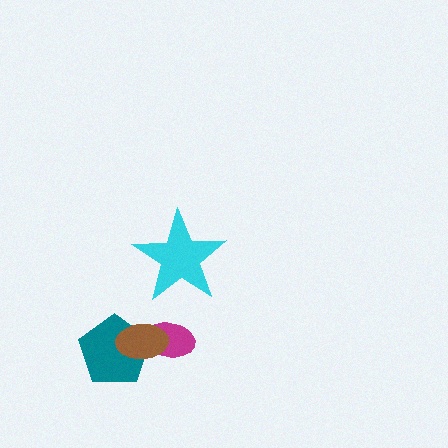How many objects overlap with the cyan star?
0 objects overlap with the cyan star.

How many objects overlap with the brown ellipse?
2 objects overlap with the brown ellipse.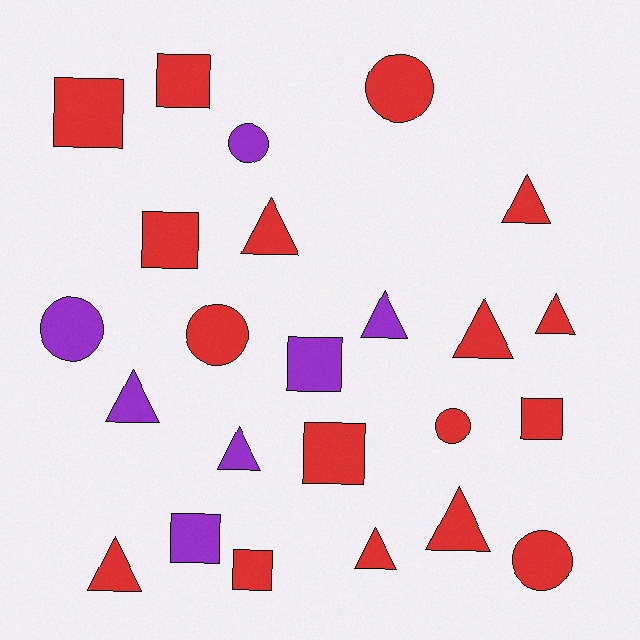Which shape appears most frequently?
Triangle, with 10 objects.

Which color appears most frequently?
Red, with 17 objects.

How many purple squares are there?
There are 2 purple squares.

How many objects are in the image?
There are 24 objects.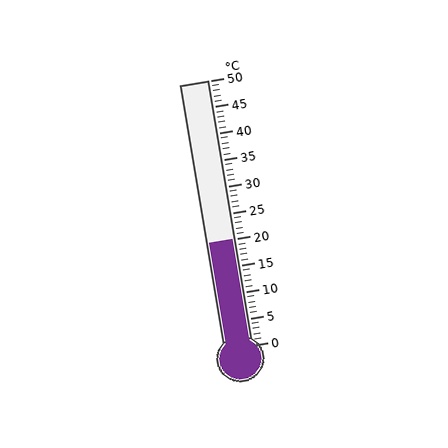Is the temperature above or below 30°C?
The temperature is below 30°C.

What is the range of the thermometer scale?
The thermometer scale ranges from 0°C to 50°C.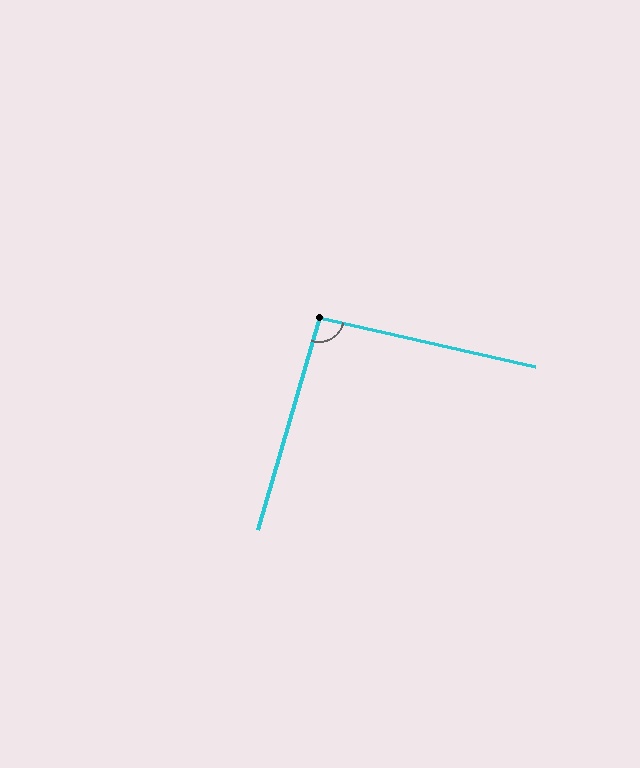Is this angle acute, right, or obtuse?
It is approximately a right angle.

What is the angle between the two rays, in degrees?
Approximately 93 degrees.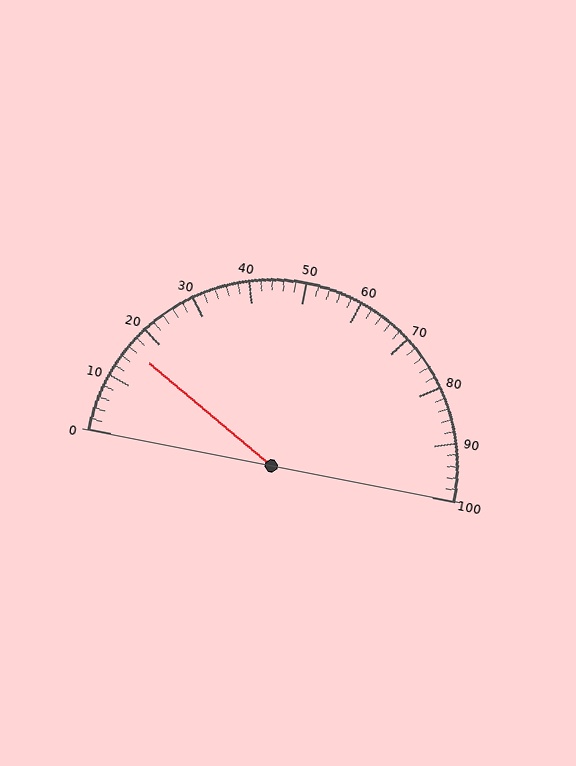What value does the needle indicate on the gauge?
The needle indicates approximately 16.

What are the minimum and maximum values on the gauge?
The gauge ranges from 0 to 100.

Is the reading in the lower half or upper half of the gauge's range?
The reading is in the lower half of the range (0 to 100).